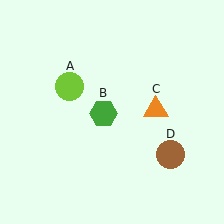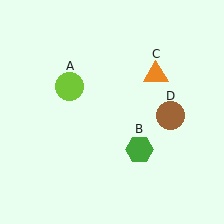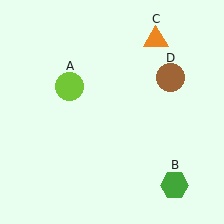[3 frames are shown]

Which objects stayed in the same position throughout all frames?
Lime circle (object A) remained stationary.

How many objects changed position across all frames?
3 objects changed position: green hexagon (object B), orange triangle (object C), brown circle (object D).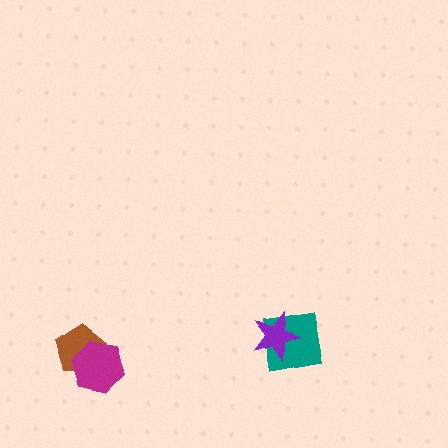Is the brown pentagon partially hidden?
Yes, it is partially covered by another shape.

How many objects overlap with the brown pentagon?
1 object overlaps with the brown pentagon.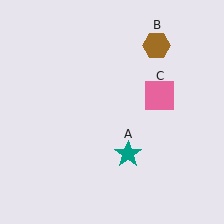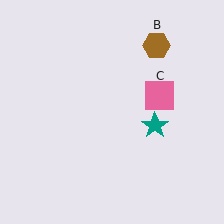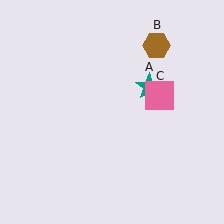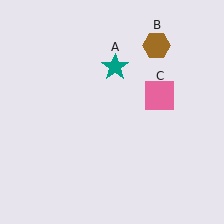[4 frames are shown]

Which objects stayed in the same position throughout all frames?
Brown hexagon (object B) and pink square (object C) remained stationary.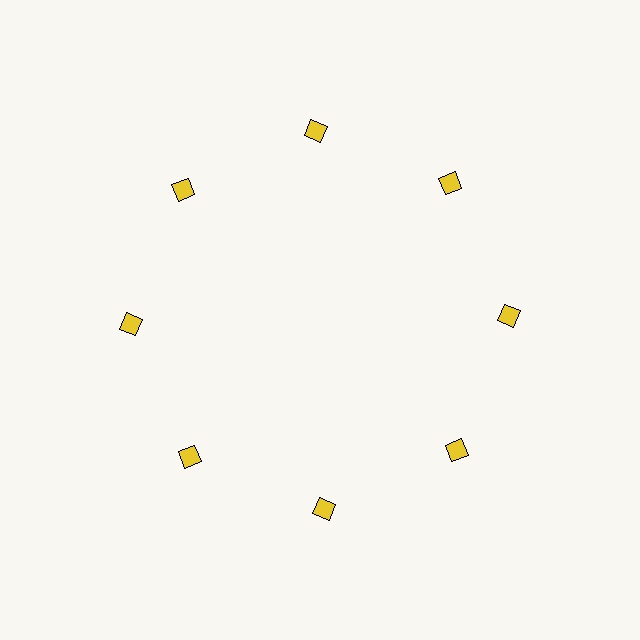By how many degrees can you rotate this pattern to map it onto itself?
The pattern maps onto itself every 45 degrees of rotation.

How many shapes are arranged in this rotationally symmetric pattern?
There are 8 shapes, arranged in 8 groups of 1.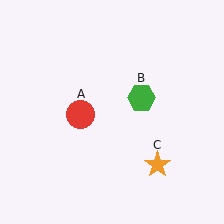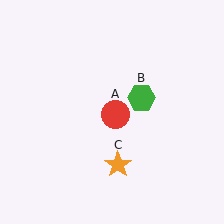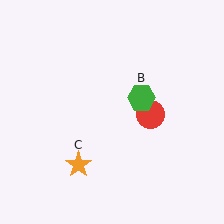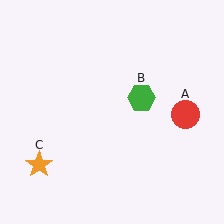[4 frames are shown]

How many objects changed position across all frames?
2 objects changed position: red circle (object A), orange star (object C).